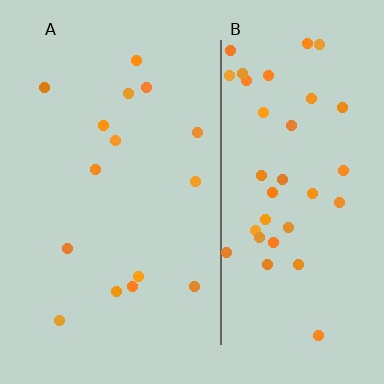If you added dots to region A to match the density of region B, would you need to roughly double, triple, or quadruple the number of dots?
Approximately triple.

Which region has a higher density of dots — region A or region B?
B (the right).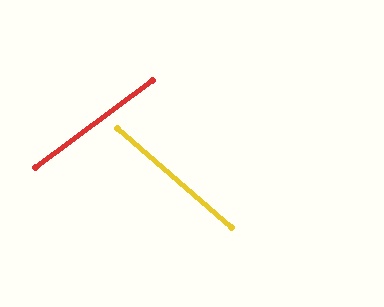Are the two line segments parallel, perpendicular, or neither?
Neither parallel nor perpendicular — they differ by about 77°.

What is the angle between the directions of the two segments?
Approximately 77 degrees.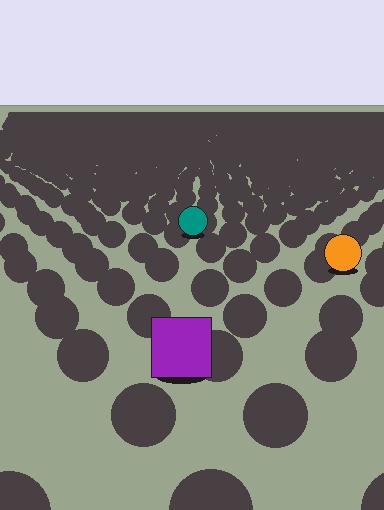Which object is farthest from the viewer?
The teal circle is farthest from the viewer. It appears smaller and the ground texture around it is denser.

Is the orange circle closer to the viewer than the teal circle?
Yes. The orange circle is closer — you can tell from the texture gradient: the ground texture is coarser near it.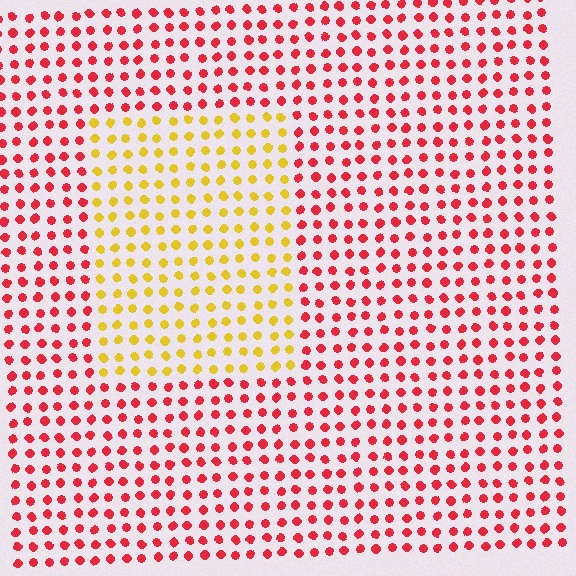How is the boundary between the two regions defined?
The boundary is defined purely by a slight shift in hue (about 58 degrees). Spacing, size, and orientation are identical on both sides.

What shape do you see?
I see a rectangle.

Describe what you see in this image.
The image is filled with small red elements in a uniform arrangement. A rectangle-shaped region is visible where the elements are tinted to a slightly different hue, forming a subtle color boundary.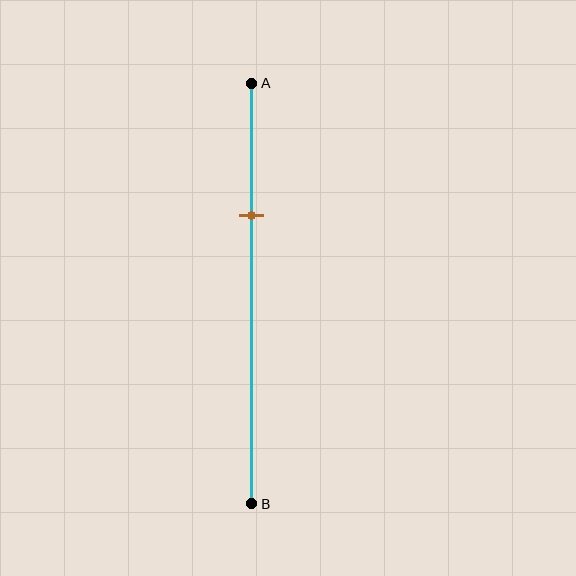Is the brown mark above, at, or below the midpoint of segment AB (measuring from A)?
The brown mark is above the midpoint of segment AB.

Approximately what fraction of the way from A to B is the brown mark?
The brown mark is approximately 30% of the way from A to B.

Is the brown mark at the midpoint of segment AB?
No, the mark is at about 30% from A, not at the 50% midpoint.